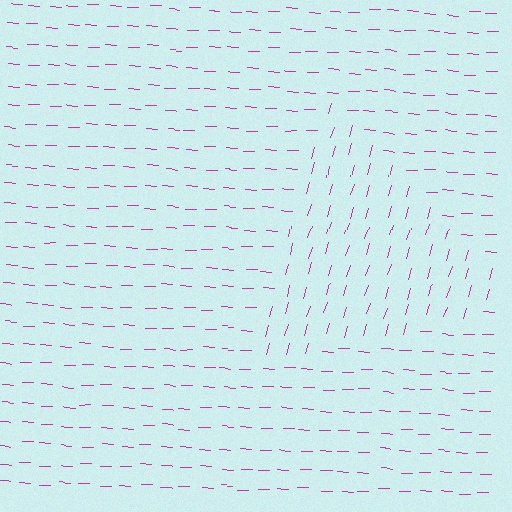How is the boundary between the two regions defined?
The boundary is defined purely by a change in line orientation (approximately 75 degrees difference). All lines are the same color and thickness.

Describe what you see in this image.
The image is filled with small magenta line segments. A triangle region in the image has lines oriented differently from the surrounding lines, creating a visible texture boundary.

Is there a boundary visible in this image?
Yes, there is a texture boundary formed by a change in line orientation.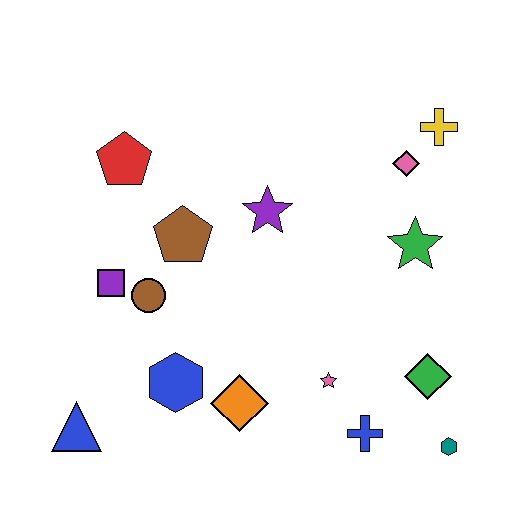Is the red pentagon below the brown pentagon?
No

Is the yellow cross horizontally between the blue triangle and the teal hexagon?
Yes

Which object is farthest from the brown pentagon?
The teal hexagon is farthest from the brown pentagon.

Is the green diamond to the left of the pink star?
No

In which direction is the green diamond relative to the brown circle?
The green diamond is to the right of the brown circle.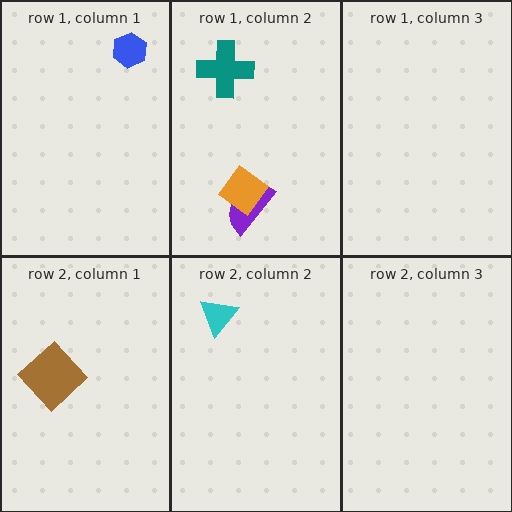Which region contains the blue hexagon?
The row 1, column 1 region.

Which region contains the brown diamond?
The row 2, column 1 region.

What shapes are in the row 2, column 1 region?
The brown diamond.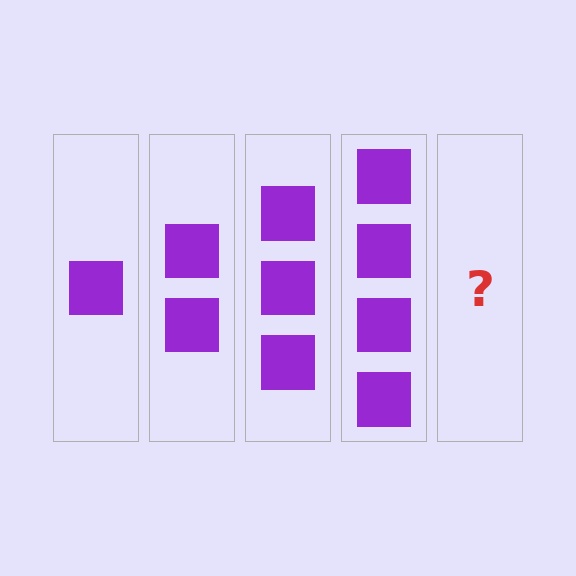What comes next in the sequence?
The next element should be 5 squares.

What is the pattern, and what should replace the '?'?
The pattern is that each step adds one more square. The '?' should be 5 squares.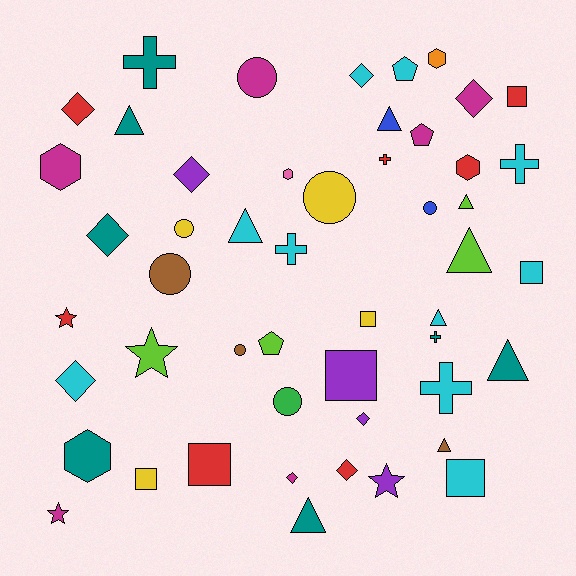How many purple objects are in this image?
There are 4 purple objects.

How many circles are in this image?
There are 7 circles.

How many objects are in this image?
There are 50 objects.